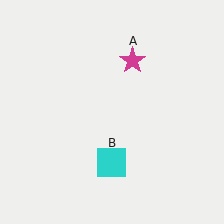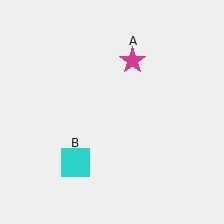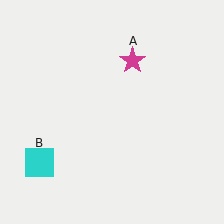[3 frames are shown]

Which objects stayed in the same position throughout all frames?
Magenta star (object A) remained stationary.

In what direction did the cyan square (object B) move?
The cyan square (object B) moved left.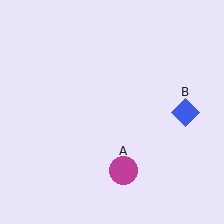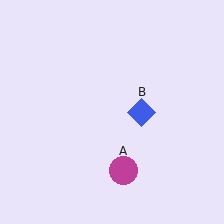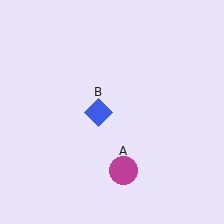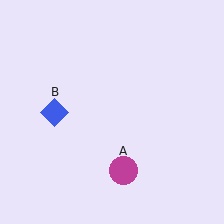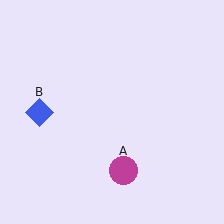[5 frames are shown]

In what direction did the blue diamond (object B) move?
The blue diamond (object B) moved left.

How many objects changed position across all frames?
1 object changed position: blue diamond (object B).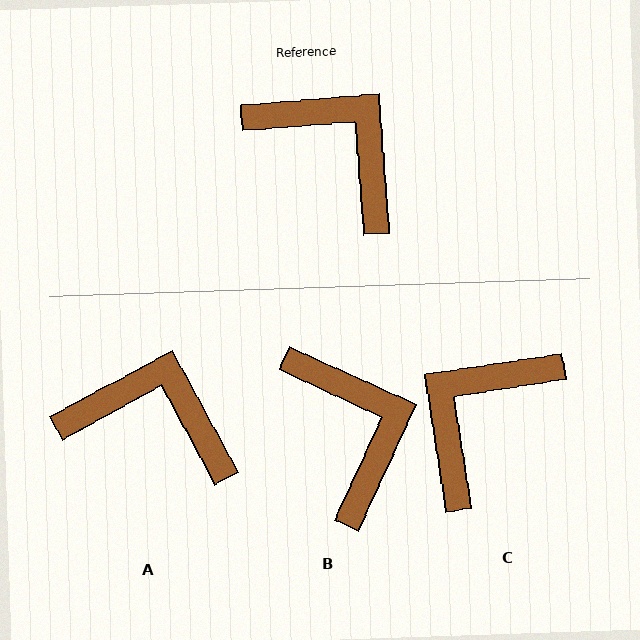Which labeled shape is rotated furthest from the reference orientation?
C, about 94 degrees away.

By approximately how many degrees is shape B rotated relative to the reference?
Approximately 29 degrees clockwise.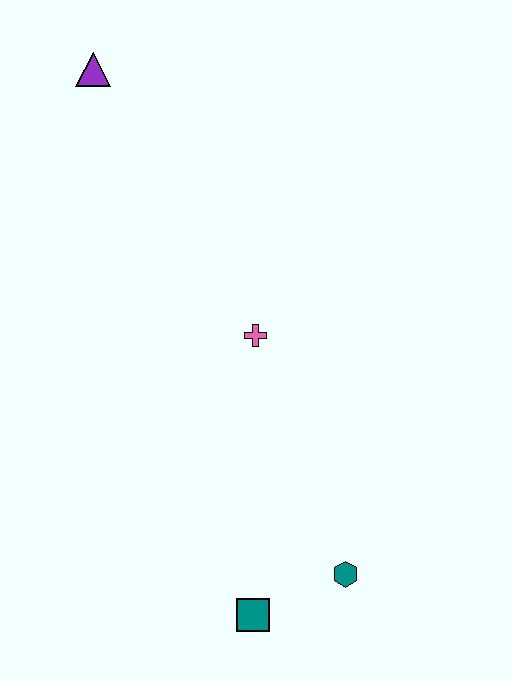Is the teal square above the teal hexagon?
No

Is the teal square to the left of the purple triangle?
No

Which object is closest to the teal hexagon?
The teal square is closest to the teal hexagon.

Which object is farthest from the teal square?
The purple triangle is farthest from the teal square.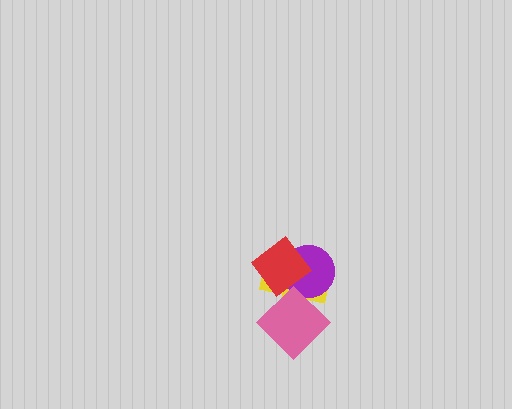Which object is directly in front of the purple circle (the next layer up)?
The pink diamond is directly in front of the purple circle.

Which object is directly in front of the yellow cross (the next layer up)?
The purple circle is directly in front of the yellow cross.